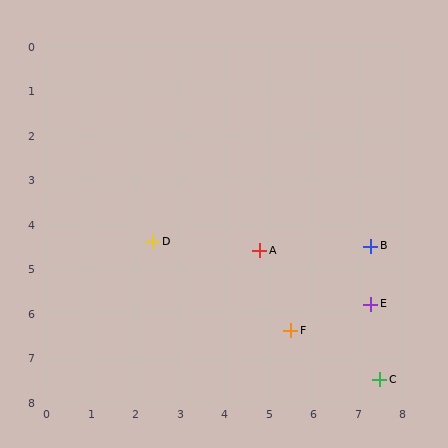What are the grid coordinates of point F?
Point F is at approximately (5.5, 6.4).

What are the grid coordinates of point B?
Point B is at approximately (7.3, 4.5).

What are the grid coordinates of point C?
Point C is at approximately (7.5, 7.5).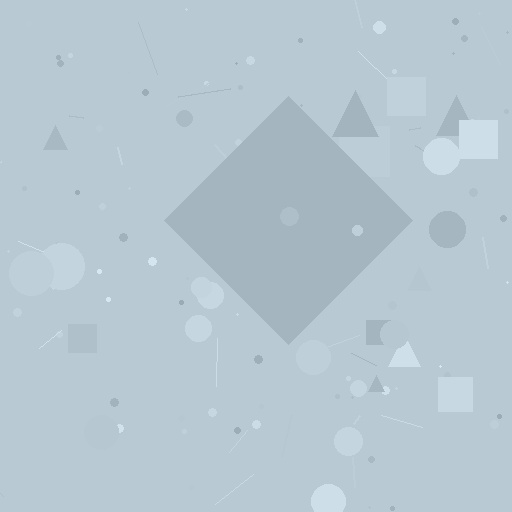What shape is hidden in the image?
A diamond is hidden in the image.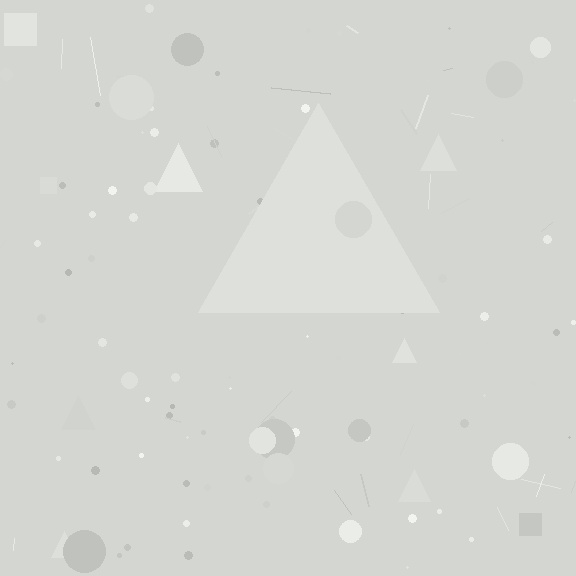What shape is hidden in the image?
A triangle is hidden in the image.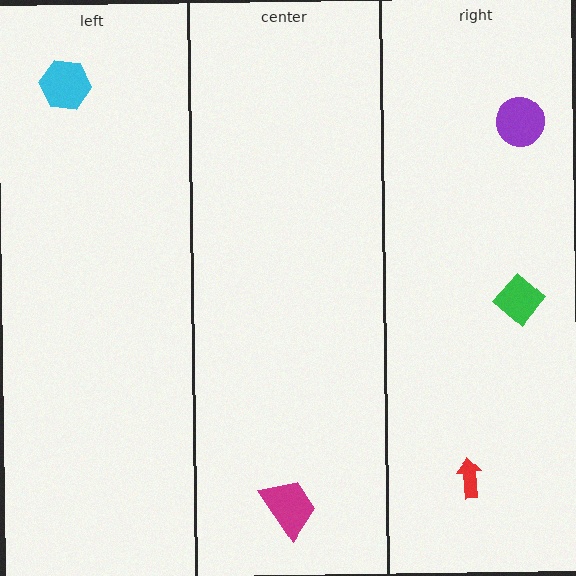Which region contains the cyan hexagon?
The left region.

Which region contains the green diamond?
The right region.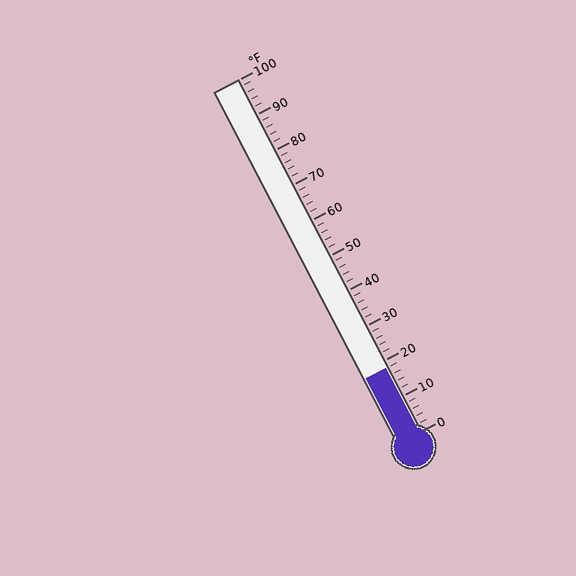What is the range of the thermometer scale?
The thermometer scale ranges from 0°F to 100°F.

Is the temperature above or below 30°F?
The temperature is below 30°F.